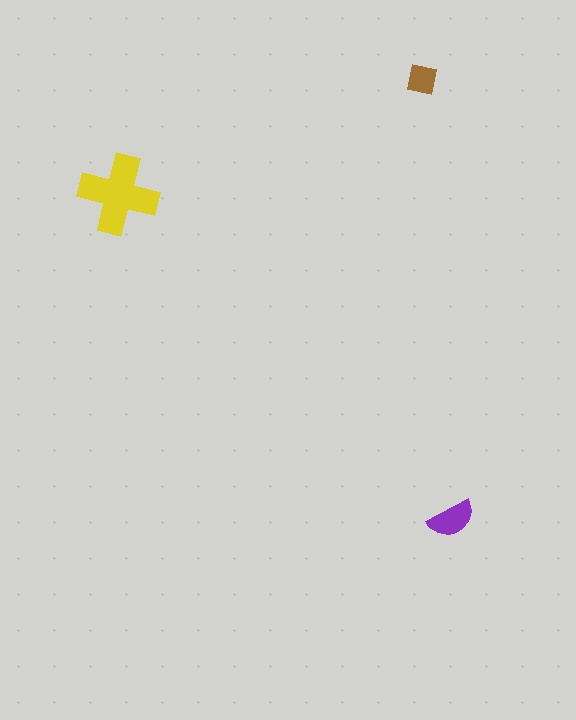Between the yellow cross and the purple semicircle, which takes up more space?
The yellow cross.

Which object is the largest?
The yellow cross.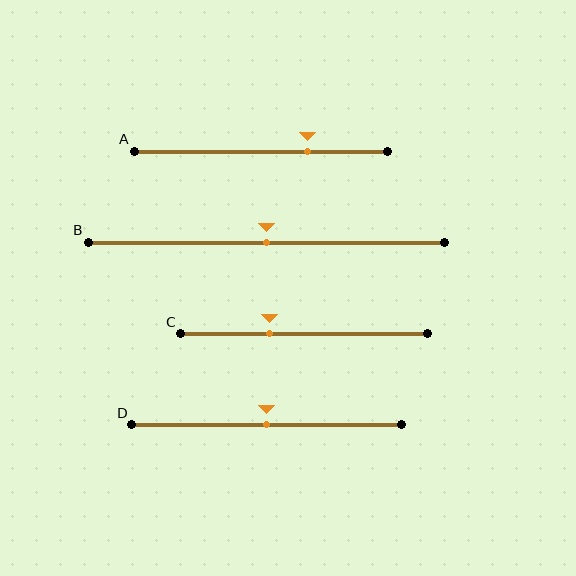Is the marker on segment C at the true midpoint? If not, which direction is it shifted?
No, the marker on segment C is shifted to the left by about 14% of the segment length.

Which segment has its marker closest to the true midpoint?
Segment B has its marker closest to the true midpoint.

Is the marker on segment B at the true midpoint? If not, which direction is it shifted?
Yes, the marker on segment B is at the true midpoint.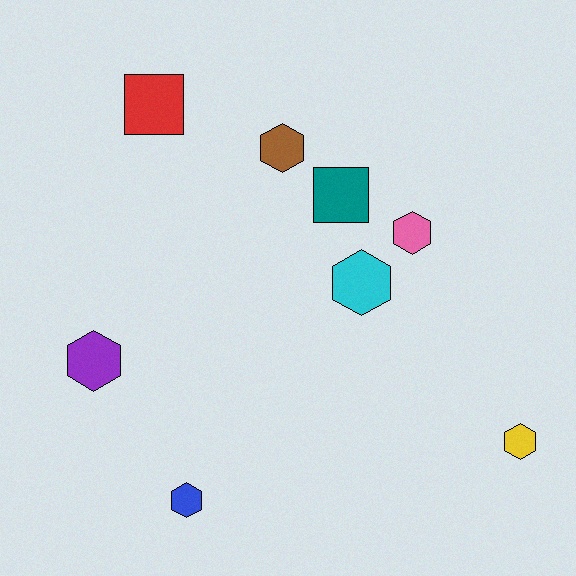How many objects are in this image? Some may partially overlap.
There are 8 objects.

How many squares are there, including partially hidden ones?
There are 2 squares.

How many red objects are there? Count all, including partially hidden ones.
There is 1 red object.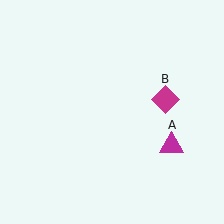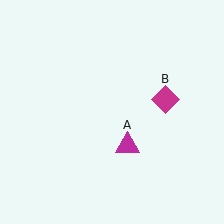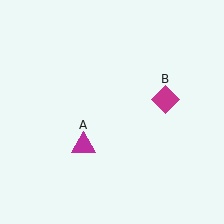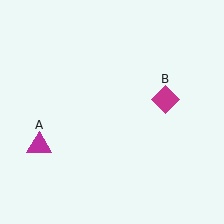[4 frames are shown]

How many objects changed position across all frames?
1 object changed position: magenta triangle (object A).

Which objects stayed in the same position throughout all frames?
Magenta diamond (object B) remained stationary.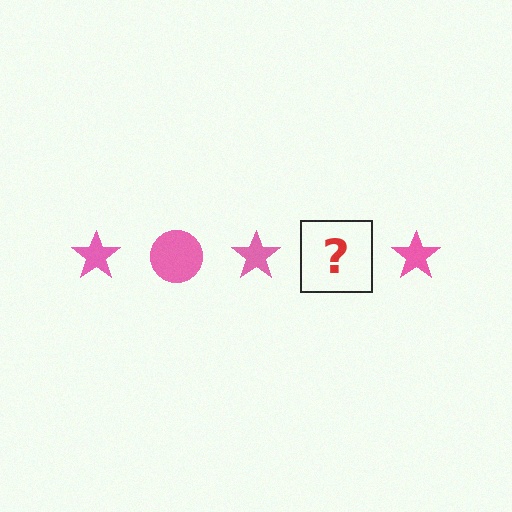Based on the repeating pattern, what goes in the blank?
The blank should be a pink circle.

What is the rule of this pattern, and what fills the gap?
The rule is that the pattern cycles through star, circle shapes in pink. The gap should be filled with a pink circle.